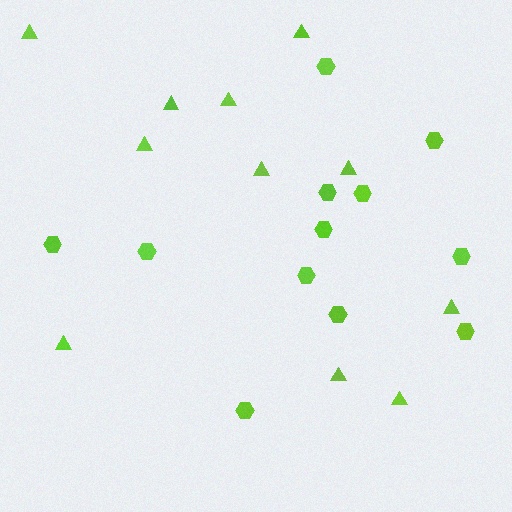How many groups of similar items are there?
There are 2 groups: one group of triangles (11) and one group of hexagons (12).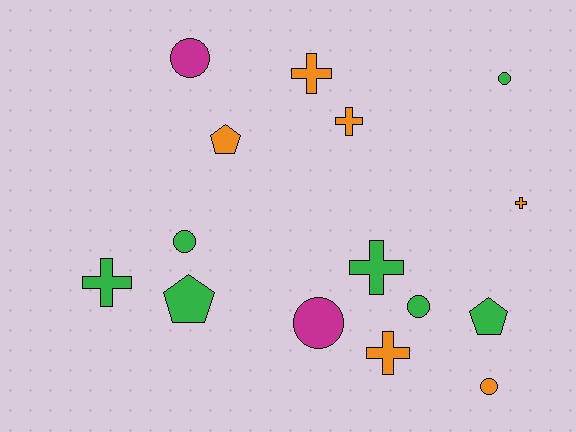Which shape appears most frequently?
Circle, with 6 objects.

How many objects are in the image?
There are 15 objects.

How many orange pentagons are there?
There is 1 orange pentagon.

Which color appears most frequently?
Green, with 7 objects.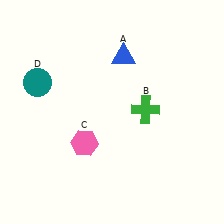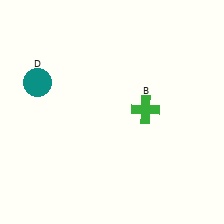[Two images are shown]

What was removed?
The pink hexagon (C), the blue triangle (A) were removed in Image 2.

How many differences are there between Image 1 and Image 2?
There are 2 differences between the two images.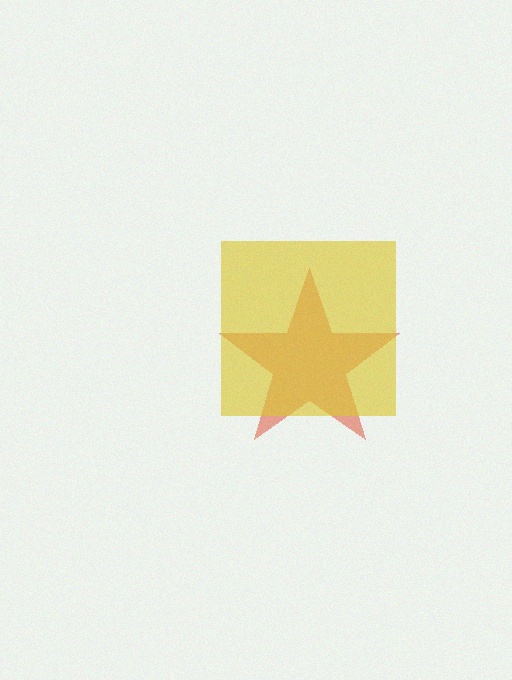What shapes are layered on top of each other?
The layered shapes are: a red star, a yellow square.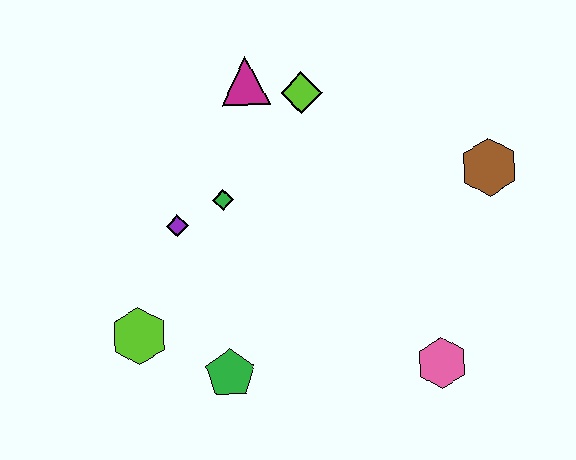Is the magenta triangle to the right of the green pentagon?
Yes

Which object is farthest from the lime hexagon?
The brown hexagon is farthest from the lime hexagon.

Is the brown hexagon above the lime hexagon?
Yes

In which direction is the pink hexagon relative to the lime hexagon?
The pink hexagon is to the right of the lime hexagon.